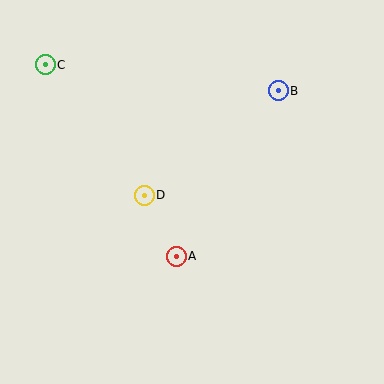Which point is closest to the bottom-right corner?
Point A is closest to the bottom-right corner.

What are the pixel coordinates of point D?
Point D is at (144, 195).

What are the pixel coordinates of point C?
Point C is at (45, 65).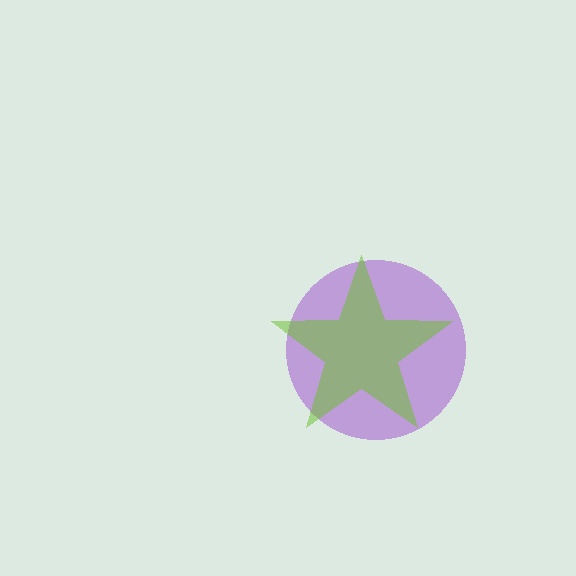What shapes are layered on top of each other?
The layered shapes are: a purple circle, a lime star.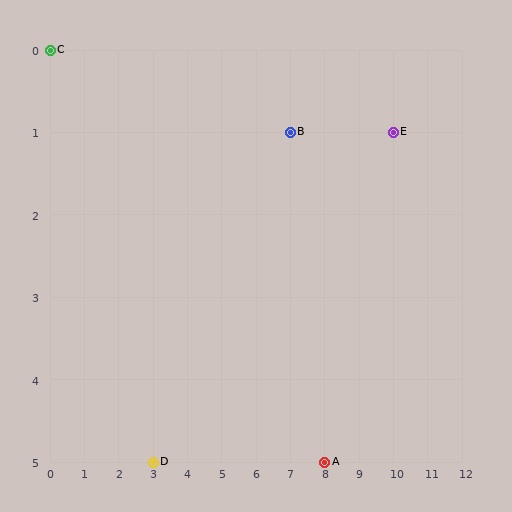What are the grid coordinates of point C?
Point C is at grid coordinates (0, 0).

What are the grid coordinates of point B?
Point B is at grid coordinates (7, 1).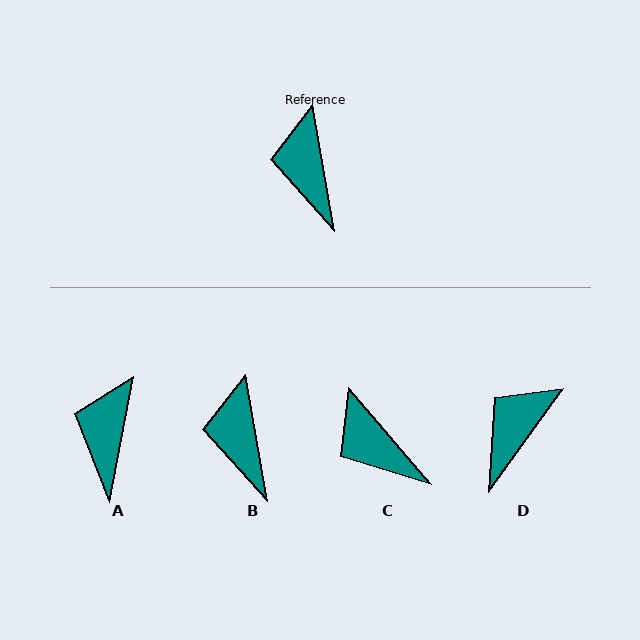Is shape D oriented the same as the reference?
No, it is off by about 46 degrees.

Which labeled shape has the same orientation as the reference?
B.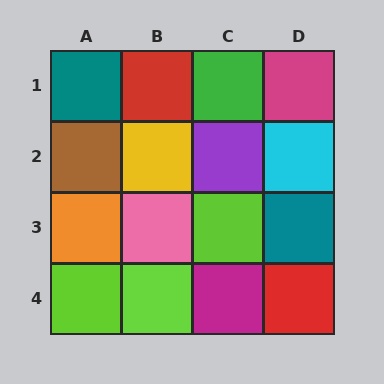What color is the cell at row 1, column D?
Magenta.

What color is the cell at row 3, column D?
Teal.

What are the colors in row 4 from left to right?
Lime, lime, magenta, red.